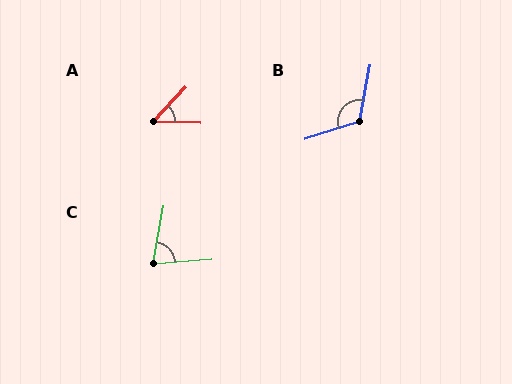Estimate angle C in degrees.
Approximately 75 degrees.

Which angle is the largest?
B, at approximately 119 degrees.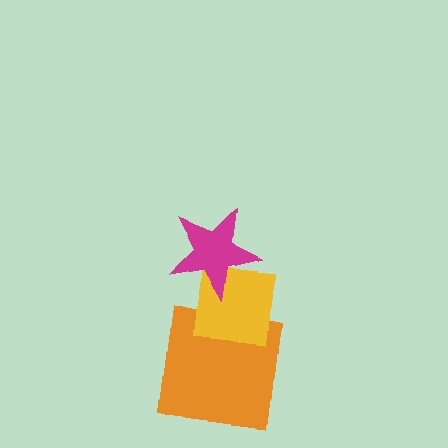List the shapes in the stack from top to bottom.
From top to bottom: the magenta star, the yellow square, the orange square.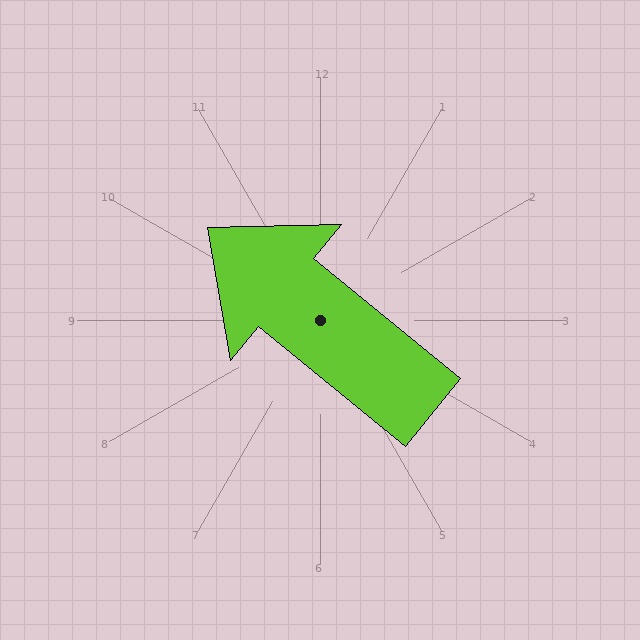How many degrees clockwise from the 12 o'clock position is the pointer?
Approximately 309 degrees.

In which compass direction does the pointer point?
Northwest.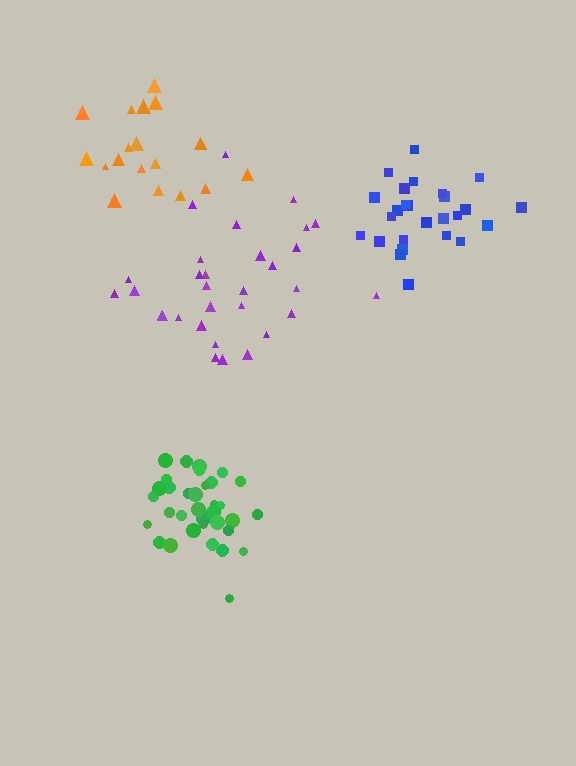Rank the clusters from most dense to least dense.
green, blue, orange, purple.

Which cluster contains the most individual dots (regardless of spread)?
Green (34).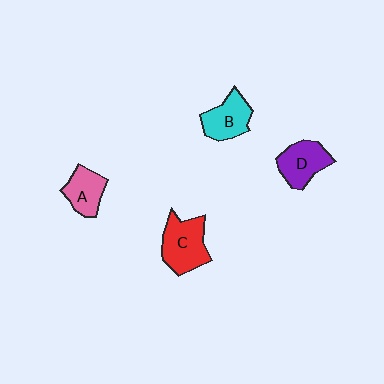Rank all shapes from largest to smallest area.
From largest to smallest: C (red), D (purple), B (cyan), A (pink).